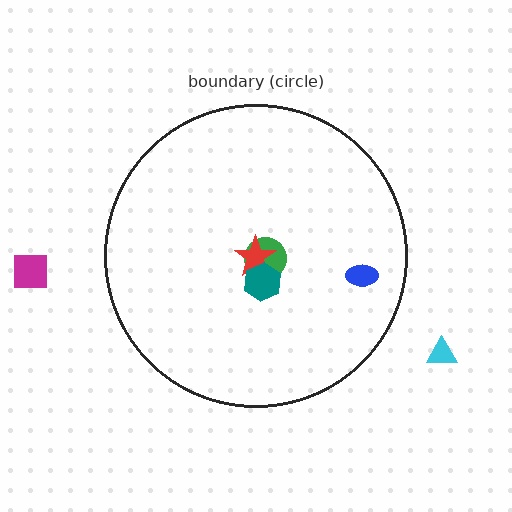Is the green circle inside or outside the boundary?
Inside.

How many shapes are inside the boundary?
4 inside, 2 outside.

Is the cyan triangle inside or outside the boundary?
Outside.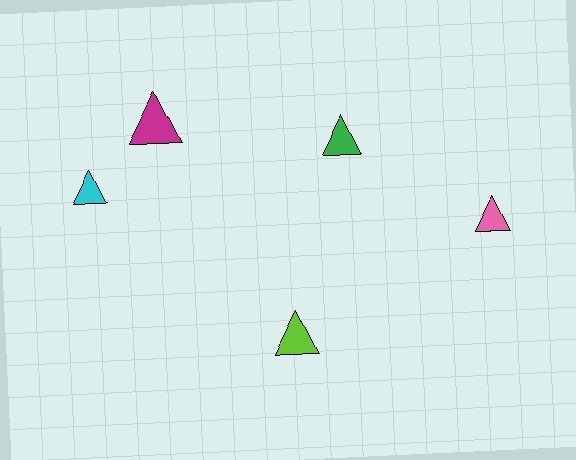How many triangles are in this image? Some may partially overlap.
There are 5 triangles.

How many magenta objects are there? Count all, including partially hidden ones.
There is 1 magenta object.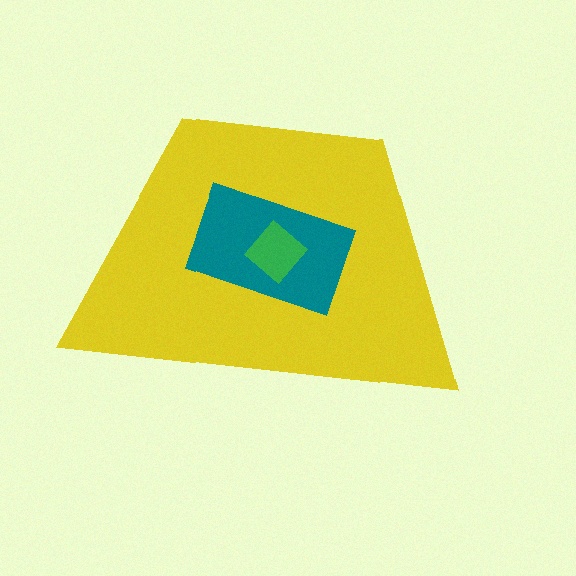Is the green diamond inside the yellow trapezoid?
Yes.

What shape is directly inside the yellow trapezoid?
The teal rectangle.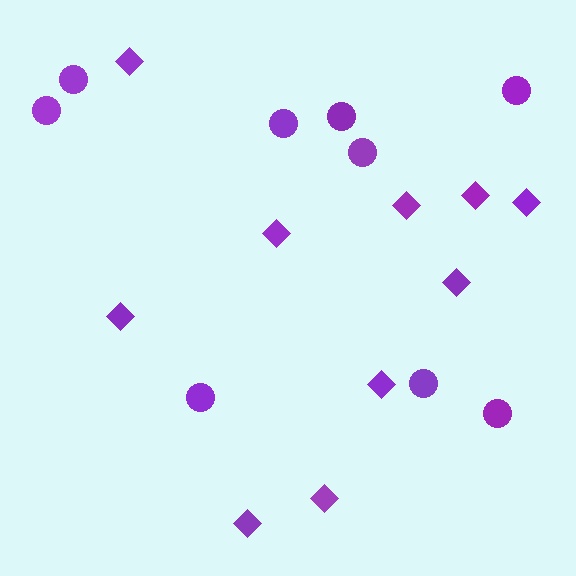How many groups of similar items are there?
There are 2 groups: one group of diamonds (10) and one group of circles (9).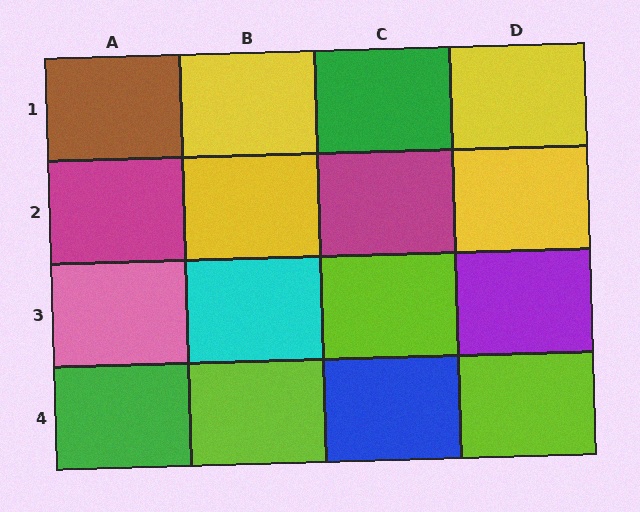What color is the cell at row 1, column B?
Yellow.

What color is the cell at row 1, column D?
Yellow.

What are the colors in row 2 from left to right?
Magenta, yellow, magenta, yellow.